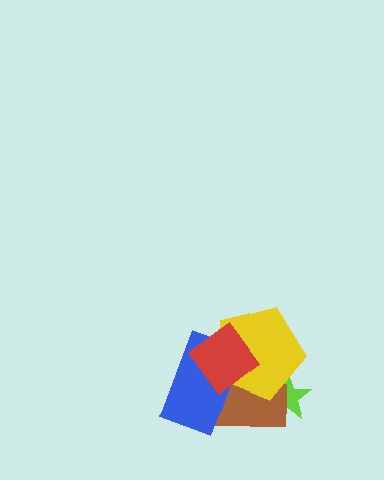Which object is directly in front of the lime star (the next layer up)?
The brown rectangle is directly in front of the lime star.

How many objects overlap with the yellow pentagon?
4 objects overlap with the yellow pentagon.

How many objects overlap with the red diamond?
3 objects overlap with the red diamond.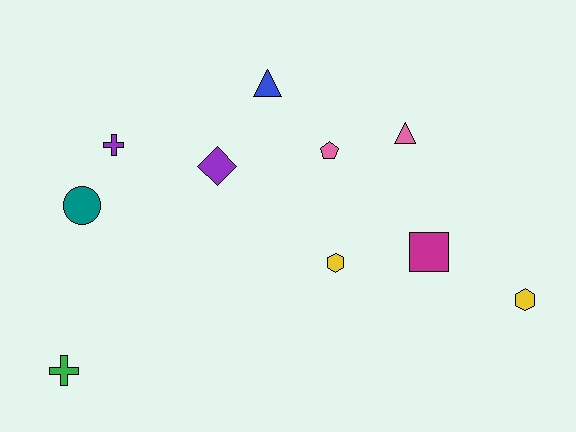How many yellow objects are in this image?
There are 2 yellow objects.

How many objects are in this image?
There are 10 objects.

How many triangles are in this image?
There are 2 triangles.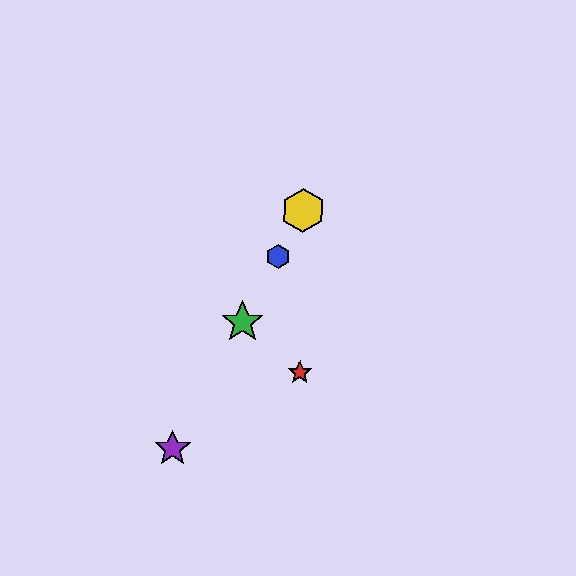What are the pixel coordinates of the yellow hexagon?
The yellow hexagon is at (303, 210).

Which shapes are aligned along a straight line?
The blue hexagon, the green star, the yellow hexagon, the purple star are aligned along a straight line.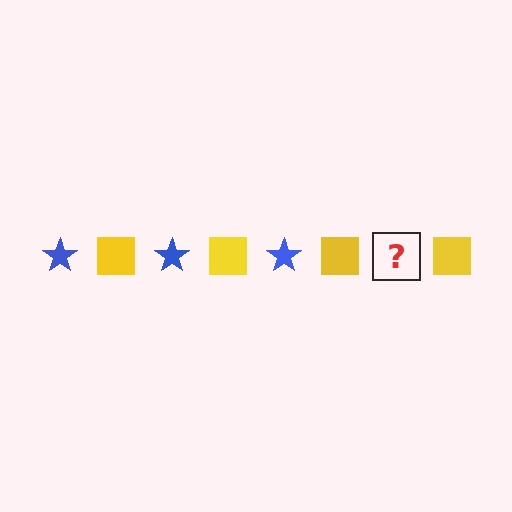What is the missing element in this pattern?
The missing element is a blue star.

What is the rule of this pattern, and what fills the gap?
The rule is that the pattern alternates between blue star and yellow square. The gap should be filled with a blue star.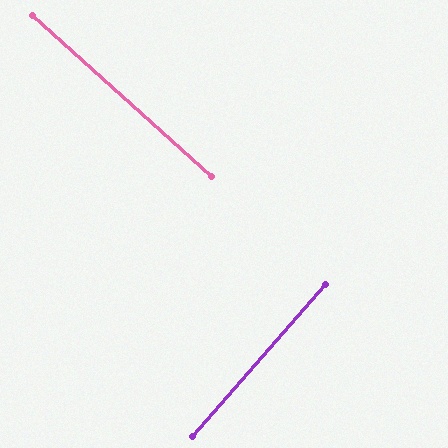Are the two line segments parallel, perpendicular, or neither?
Perpendicular — they meet at approximately 89°.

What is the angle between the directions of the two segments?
Approximately 89 degrees.